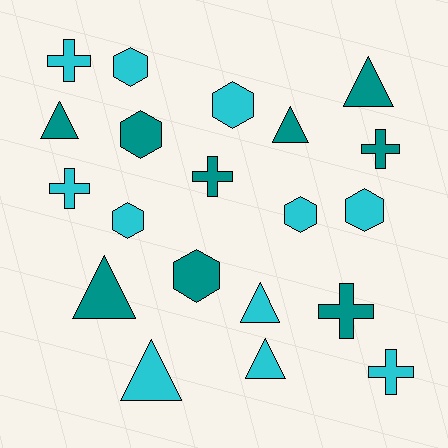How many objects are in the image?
There are 20 objects.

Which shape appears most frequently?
Hexagon, with 7 objects.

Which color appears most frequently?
Cyan, with 11 objects.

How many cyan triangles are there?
There are 3 cyan triangles.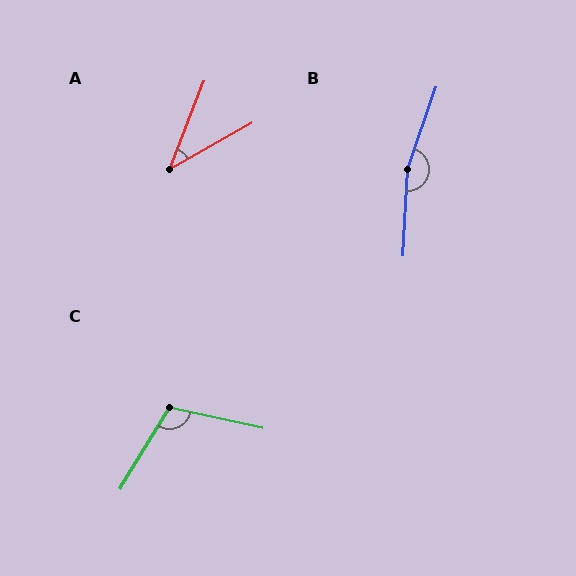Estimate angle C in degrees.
Approximately 109 degrees.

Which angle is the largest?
B, at approximately 164 degrees.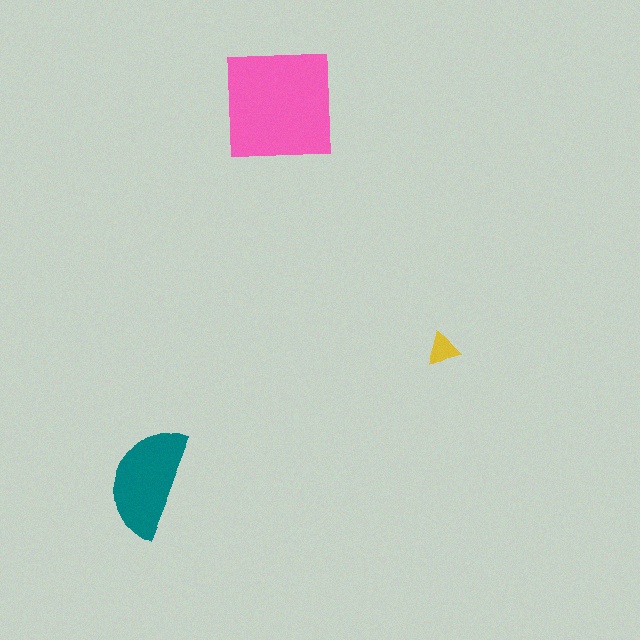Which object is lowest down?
The teal semicircle is bottommost.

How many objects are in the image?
There are 3 objects in the image.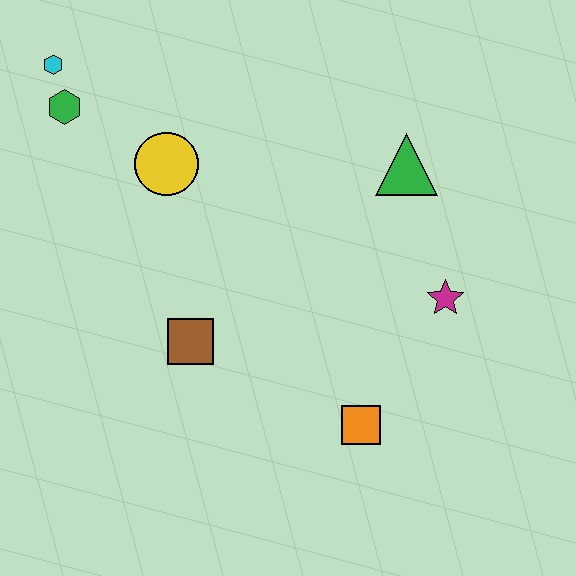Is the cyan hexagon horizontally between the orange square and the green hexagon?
No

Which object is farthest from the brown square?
The cyan hexagon is farthest from the brown square.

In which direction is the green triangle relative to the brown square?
The green triangle is to the right of the brown square.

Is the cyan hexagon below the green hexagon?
No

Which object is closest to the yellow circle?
The green hexagon is closest to the yellow circle.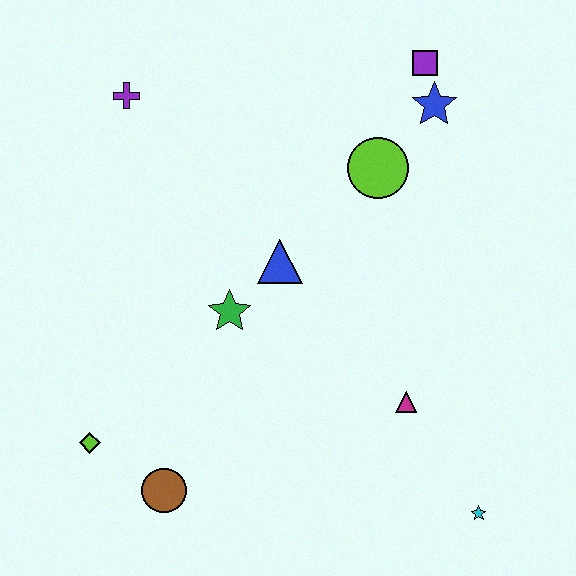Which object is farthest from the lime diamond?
The purple square is farthest from the lime diamond.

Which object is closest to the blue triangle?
The green star is closest to the blue triangle.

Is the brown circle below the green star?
Yes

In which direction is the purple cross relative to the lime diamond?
The purple cross is above the lime diamond.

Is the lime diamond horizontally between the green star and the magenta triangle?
No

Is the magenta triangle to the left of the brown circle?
No